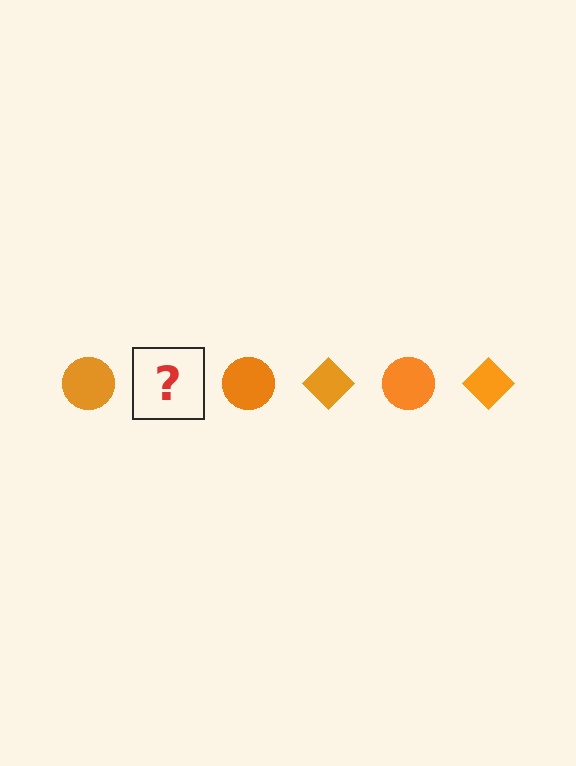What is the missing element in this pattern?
The missing element is an orange diamond.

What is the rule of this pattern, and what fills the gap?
The rule is that the pattern cycles through circle, diamond shapes in orange. The gap should be filled with an orange diamond.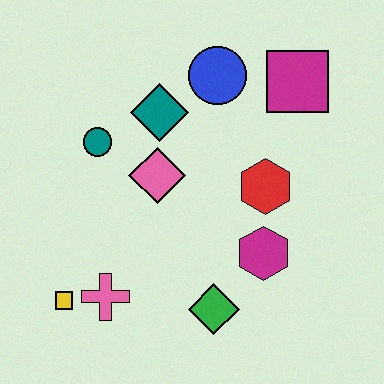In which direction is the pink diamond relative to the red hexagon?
The pink diamond is to the left of the red hexagon.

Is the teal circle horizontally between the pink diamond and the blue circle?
No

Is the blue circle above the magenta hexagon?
Yes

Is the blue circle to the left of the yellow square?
No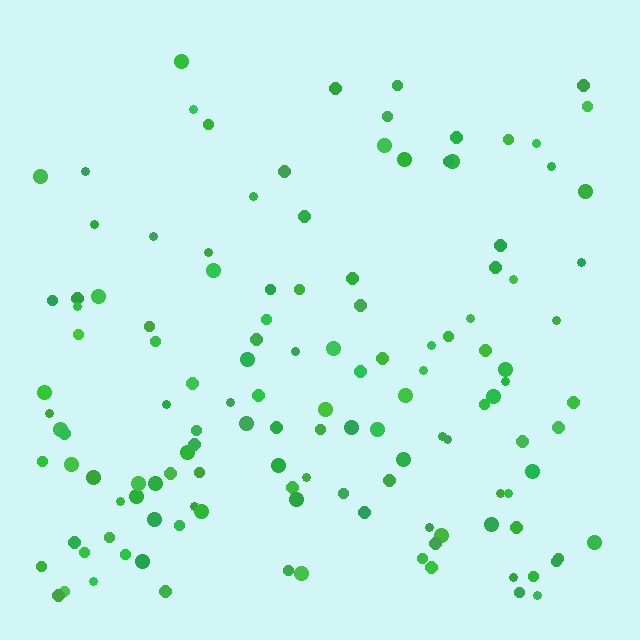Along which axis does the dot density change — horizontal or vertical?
Vertical.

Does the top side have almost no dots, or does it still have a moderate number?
Still a moderate number, just noticeably fewer than the bottom.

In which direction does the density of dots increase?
From top to bottom, with the bottom side densest.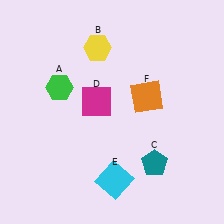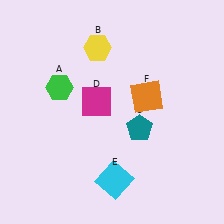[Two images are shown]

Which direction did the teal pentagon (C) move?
The teal pentagon (C) moved up.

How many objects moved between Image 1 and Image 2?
1 object moved between the two images.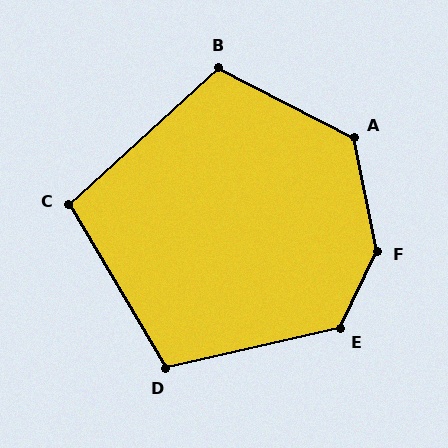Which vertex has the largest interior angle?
F, at approximately 142 degrees.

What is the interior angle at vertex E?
Approximately 129 degrees (obtuse).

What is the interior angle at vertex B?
Approximately 110 degrees (obtuse).